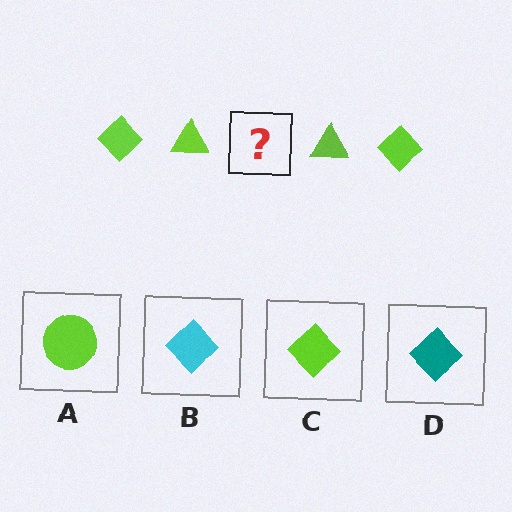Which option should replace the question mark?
Option C.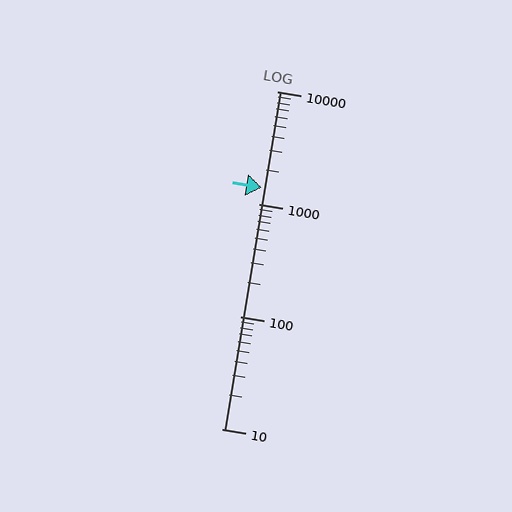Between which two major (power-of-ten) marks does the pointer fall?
The pointer is between 1000 and 10000.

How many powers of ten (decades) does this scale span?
The scale spans 3 decades, from 10 to 10000.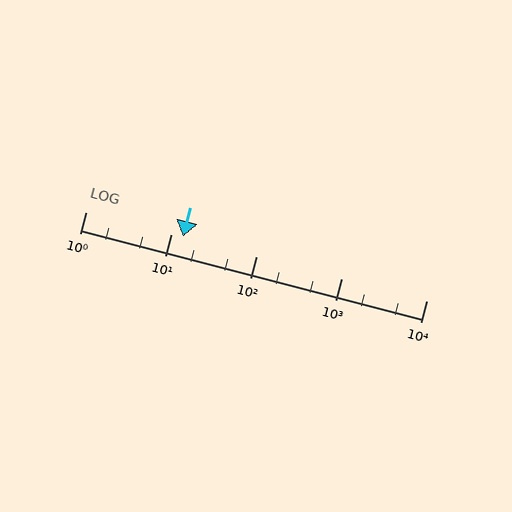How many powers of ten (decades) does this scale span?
The scale spans 4 decades, from 1 to 10000.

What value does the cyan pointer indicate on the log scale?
The pointer indicates approximately 14.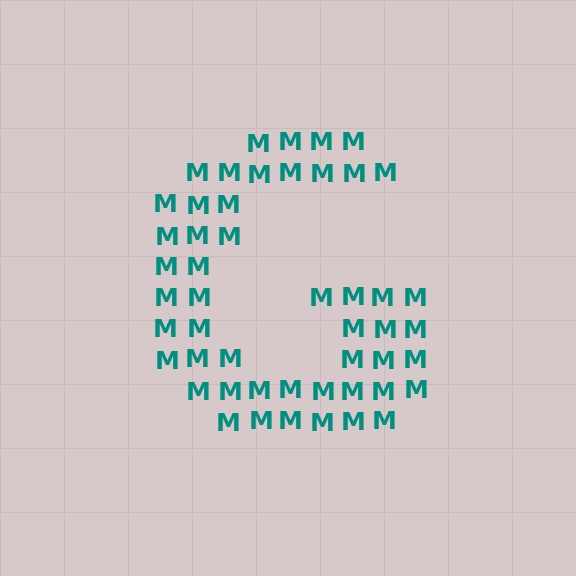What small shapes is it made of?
It is made of small letter M's.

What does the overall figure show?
The overall figure shows the letter G.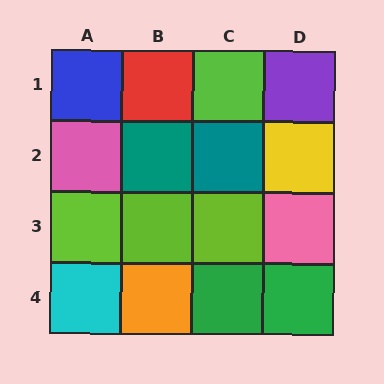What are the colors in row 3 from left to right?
Lime, lime, lime, pink.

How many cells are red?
1 cell is red.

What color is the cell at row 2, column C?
Teal.